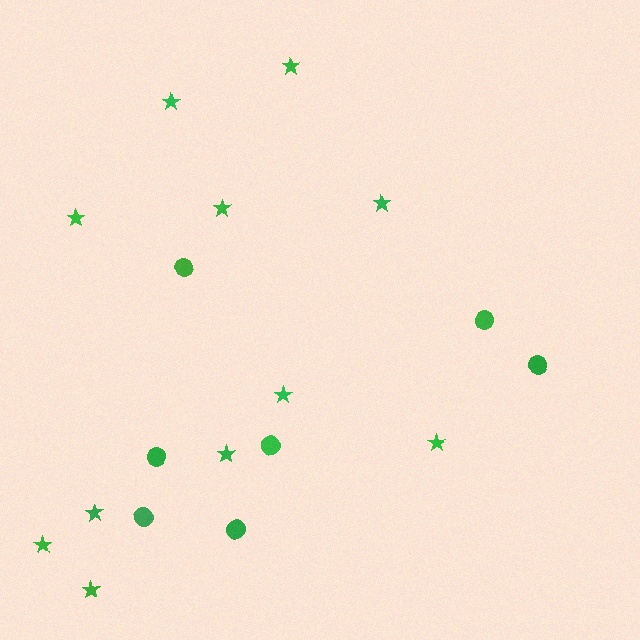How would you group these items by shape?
There are 2 groups: one group of circles (7) and one group of stars (11).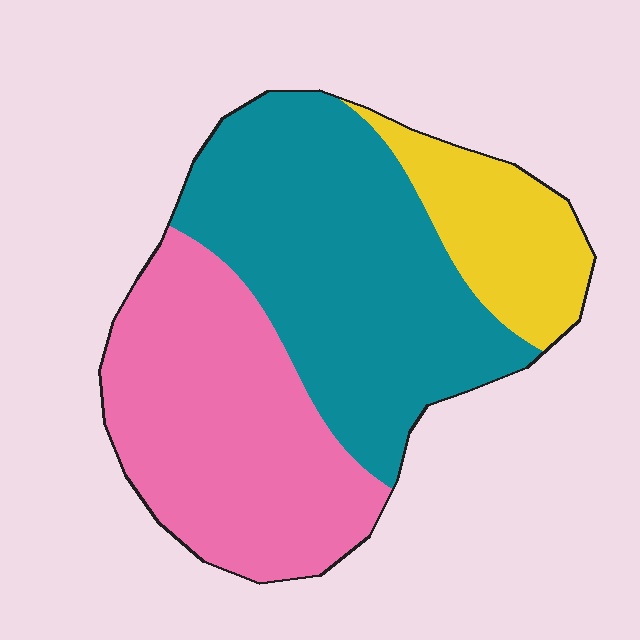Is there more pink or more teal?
Teal.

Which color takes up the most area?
Teal, at roughly 45%.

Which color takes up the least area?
Yellow, at roughly 15%.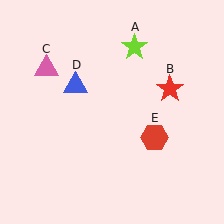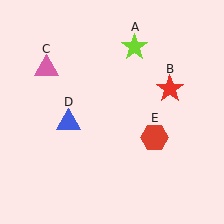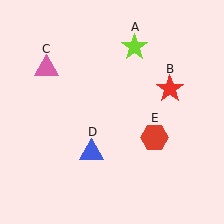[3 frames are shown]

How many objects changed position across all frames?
1 object changed position: blue triangle (object D).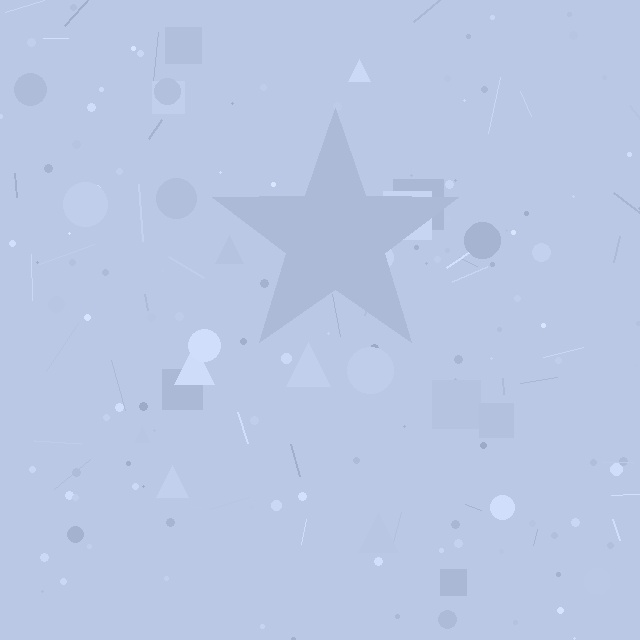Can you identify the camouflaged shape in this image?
The camouflaged shape is a star.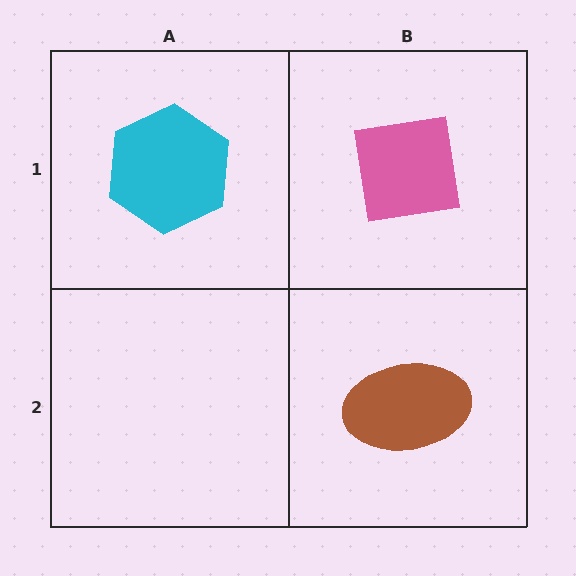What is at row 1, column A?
A cyan hexagon.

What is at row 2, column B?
A brown ellipse.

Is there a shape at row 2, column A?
No, that cell is empty.